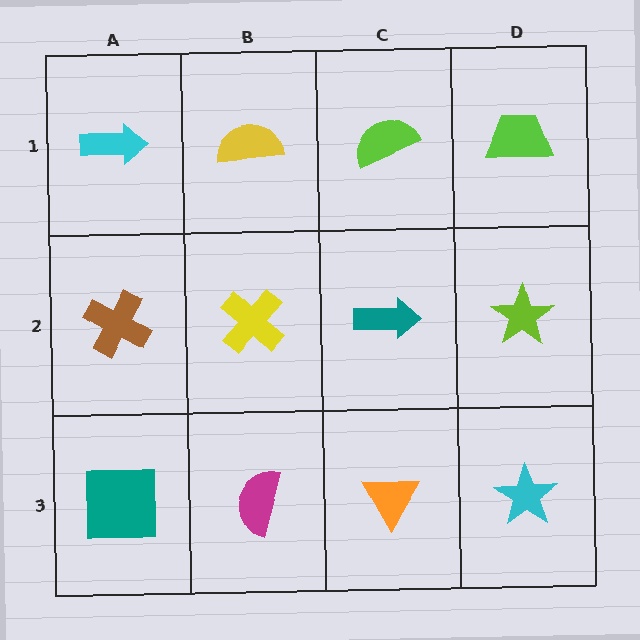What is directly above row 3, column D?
A lime star.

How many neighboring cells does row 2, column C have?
4.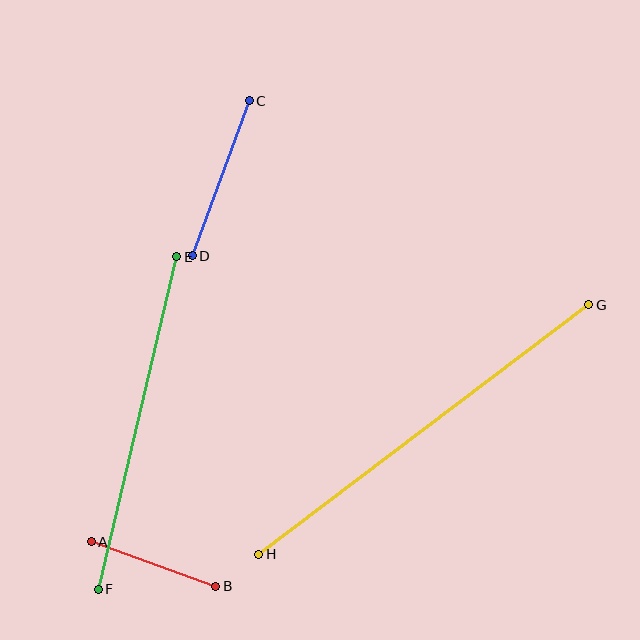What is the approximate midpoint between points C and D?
The midpoint is at approximately (221, 178) pixels.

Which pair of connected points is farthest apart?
Points G and H are farthest apart.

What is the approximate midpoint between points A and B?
The midpoint is at approximately (154, 564) pixels.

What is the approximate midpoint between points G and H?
The midpoint is at approximately (424, 430) pixels.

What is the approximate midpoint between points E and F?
The midpoint is at approximately (138, 423) pixels.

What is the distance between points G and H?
The distance is approximately 414 pixels.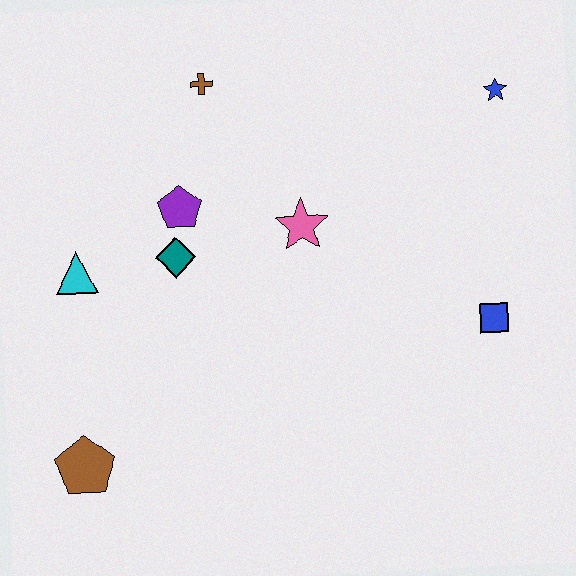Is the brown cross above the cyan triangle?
Yes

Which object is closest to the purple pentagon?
The teal diamond is closest to the purple pentagon.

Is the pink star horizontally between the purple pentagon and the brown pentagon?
No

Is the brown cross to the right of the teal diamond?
Yes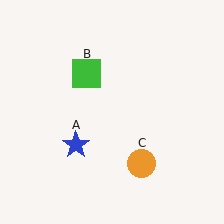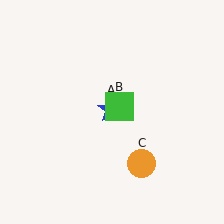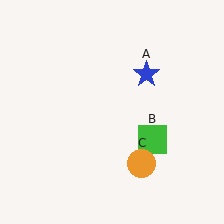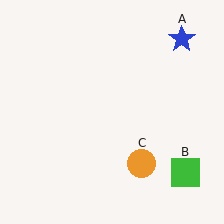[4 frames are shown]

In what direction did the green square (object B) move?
The green square (object B) moved down and to the right.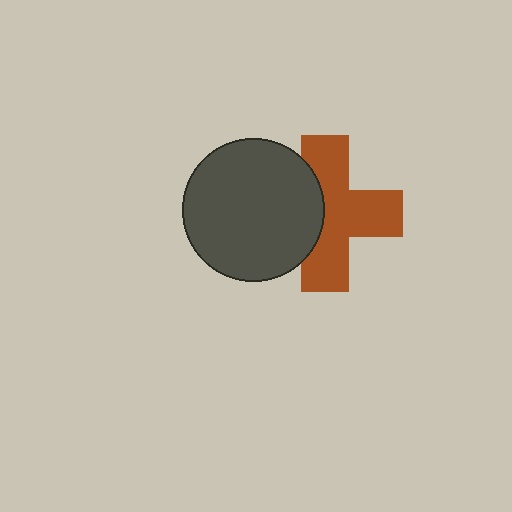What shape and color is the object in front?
The object in front is a dark gray circle.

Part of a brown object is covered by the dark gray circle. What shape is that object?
It is a cross.